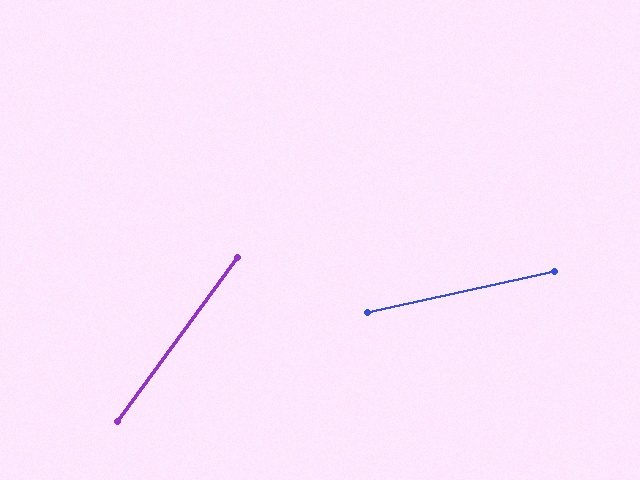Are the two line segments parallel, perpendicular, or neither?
Neither parallel nor perpendicular — they differ by about 41°.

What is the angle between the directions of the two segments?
Approximately 41 degrees.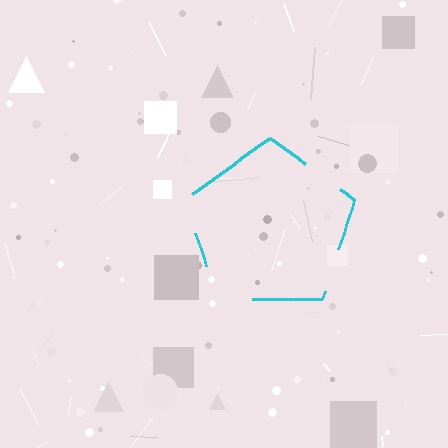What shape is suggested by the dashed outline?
The dashed outline suggests a pentagon.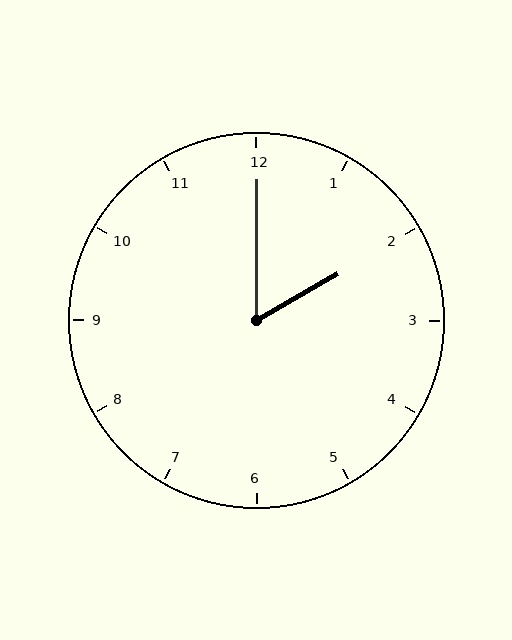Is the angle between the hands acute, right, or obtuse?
It is acute.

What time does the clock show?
2:00.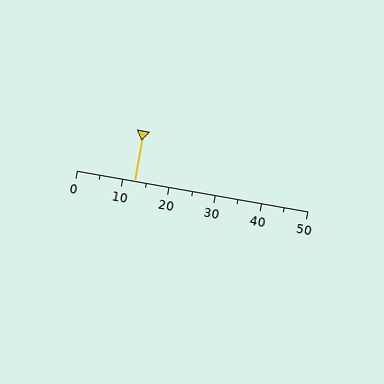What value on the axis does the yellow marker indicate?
The marker indicates approximately 12.5.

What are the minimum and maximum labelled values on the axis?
The axis runs from 0 to 50.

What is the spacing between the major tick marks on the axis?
The major ticks are spaced 10 apart.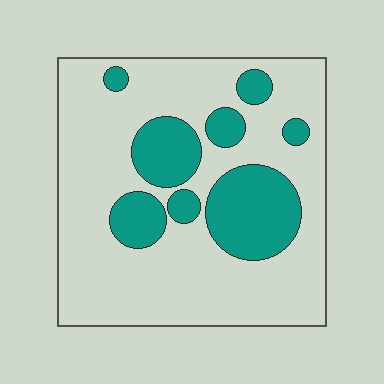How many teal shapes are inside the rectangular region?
8.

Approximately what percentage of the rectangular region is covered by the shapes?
Approximately 25%.